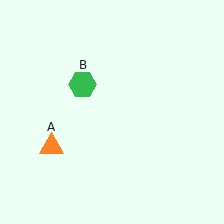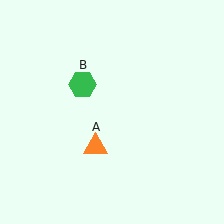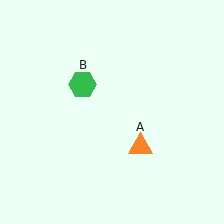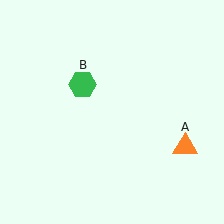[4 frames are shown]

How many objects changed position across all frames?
1 object changed position: orange triangle (object A).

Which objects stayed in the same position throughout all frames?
Green hexagon (object B) remained stationary.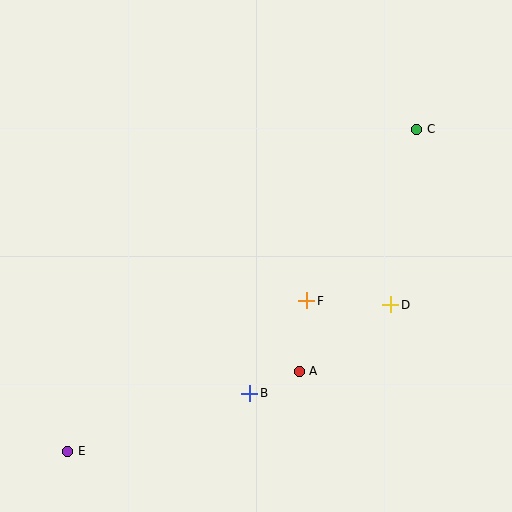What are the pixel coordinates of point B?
Point B is at (250, 393).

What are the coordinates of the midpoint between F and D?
The midpoint between F and D is at (349, 303).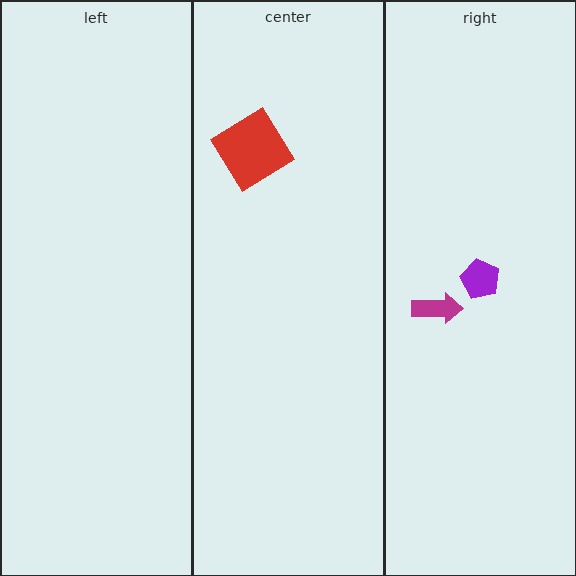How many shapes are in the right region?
2.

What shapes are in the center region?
The red diamond.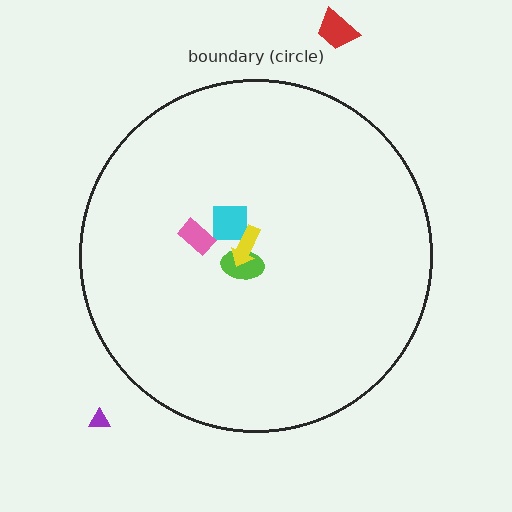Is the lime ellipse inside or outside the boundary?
Inside.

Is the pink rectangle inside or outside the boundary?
Inside.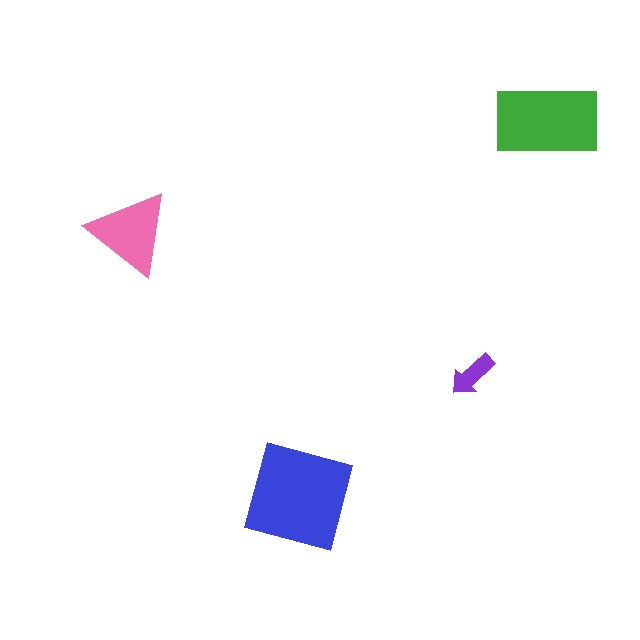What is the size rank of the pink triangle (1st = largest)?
3rd.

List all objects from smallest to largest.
The purple arrow, the pink triangle, the green rectangle, the blue square.